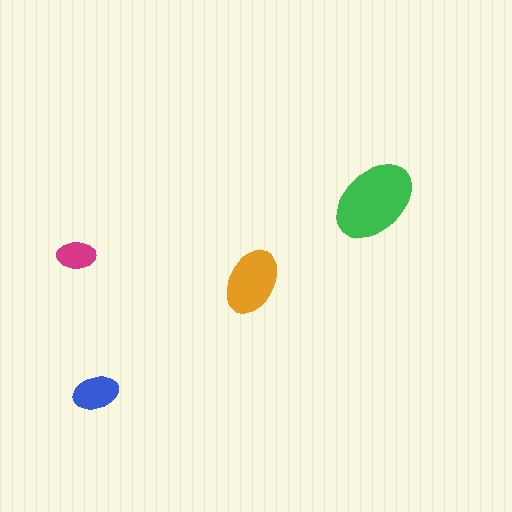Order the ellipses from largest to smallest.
the green one, the orange one, the blue one, the magenta one.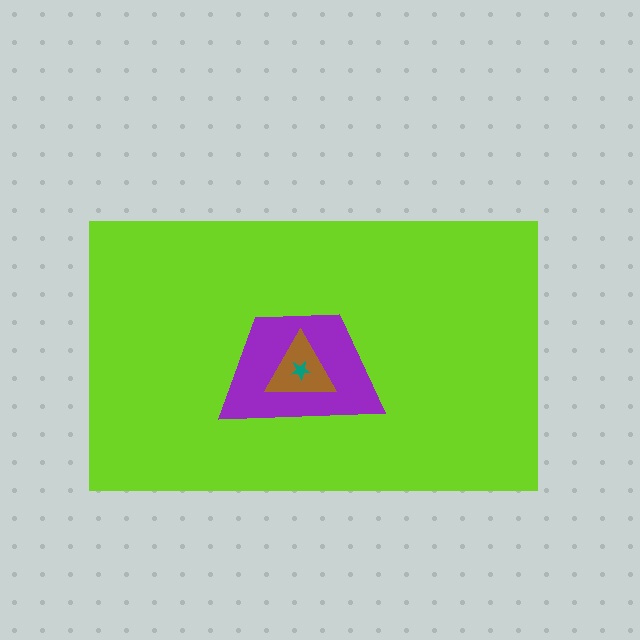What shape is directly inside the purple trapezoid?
The brown triangle.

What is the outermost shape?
The lime rectangle.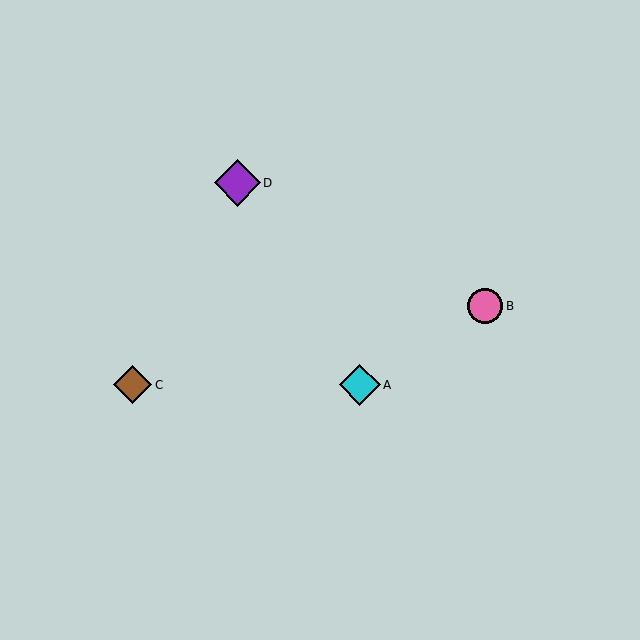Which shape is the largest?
The purple diamond (labeled D) is the largest.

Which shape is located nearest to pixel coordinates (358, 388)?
The cyan diamond (labeled A) at (360, 385) is nearest to that location.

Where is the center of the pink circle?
The center of the pink circle is at (485, 306).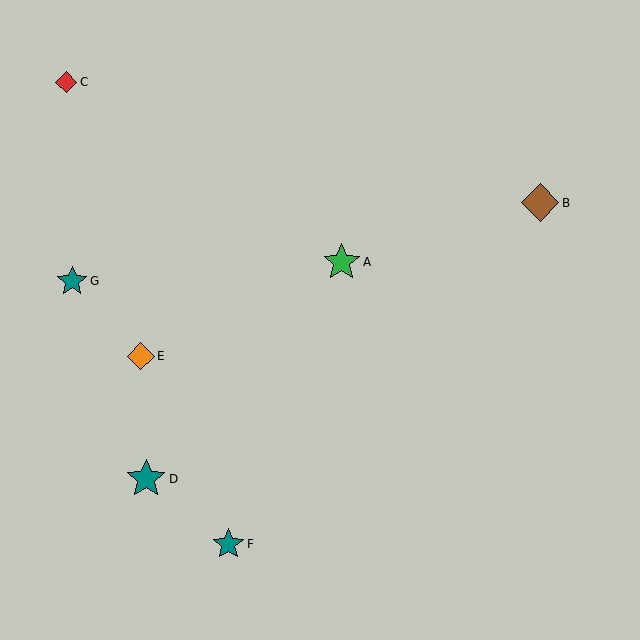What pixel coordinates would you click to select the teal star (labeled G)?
Click at (72, 281) to select the teal star G.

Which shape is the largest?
The teal star (labeled D) is the largest.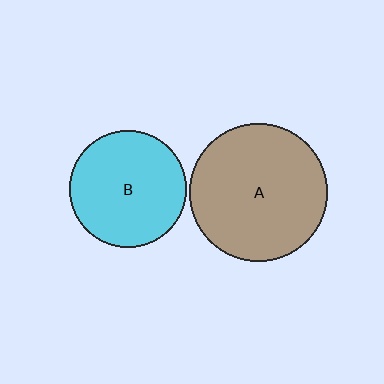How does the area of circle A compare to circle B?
Approximately 1.4 times.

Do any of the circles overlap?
No, none of the circles overlap.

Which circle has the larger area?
Circle A (brown).